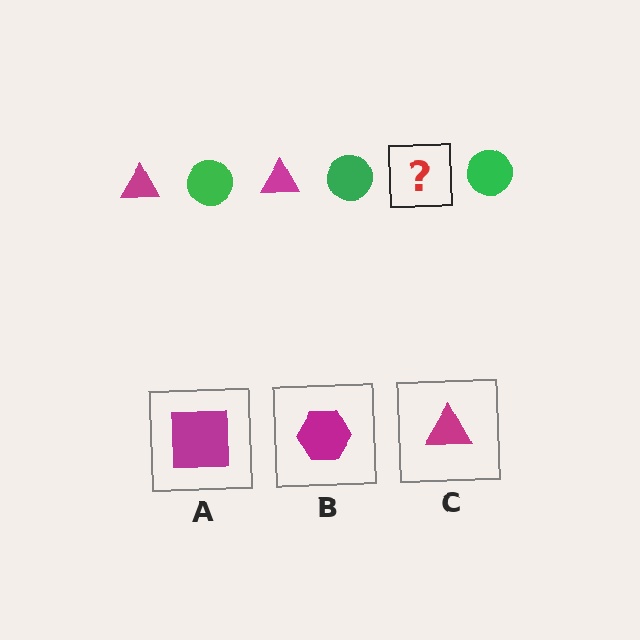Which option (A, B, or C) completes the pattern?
C.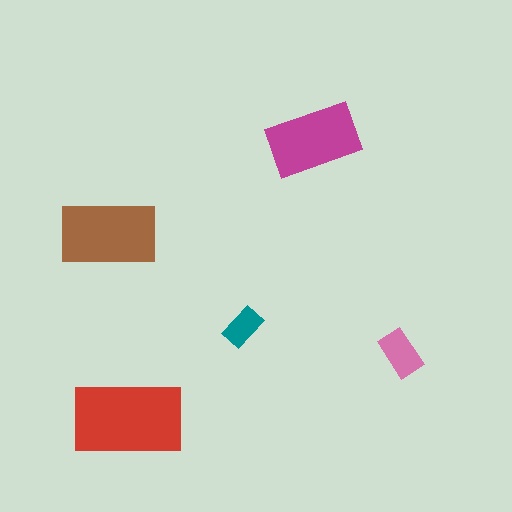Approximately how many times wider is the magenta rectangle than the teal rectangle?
About 2.5 times wider.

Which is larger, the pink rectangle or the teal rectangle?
The pink one.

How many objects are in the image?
There are 5 objects in the image.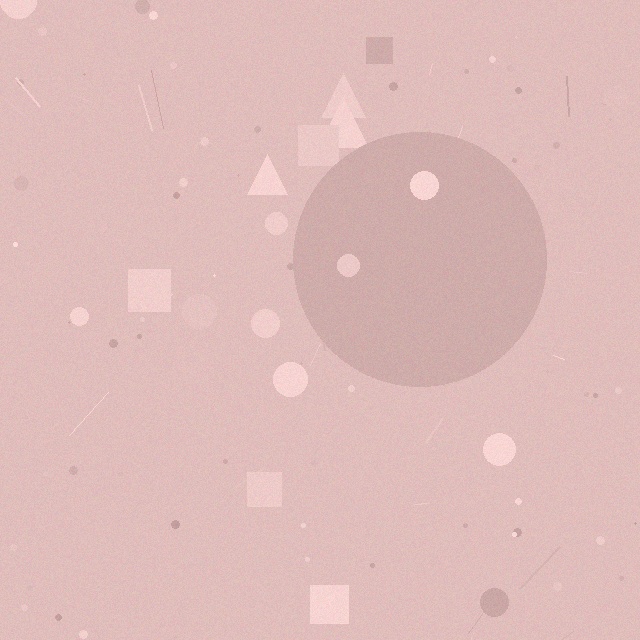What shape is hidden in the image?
A circle is hidden in the image.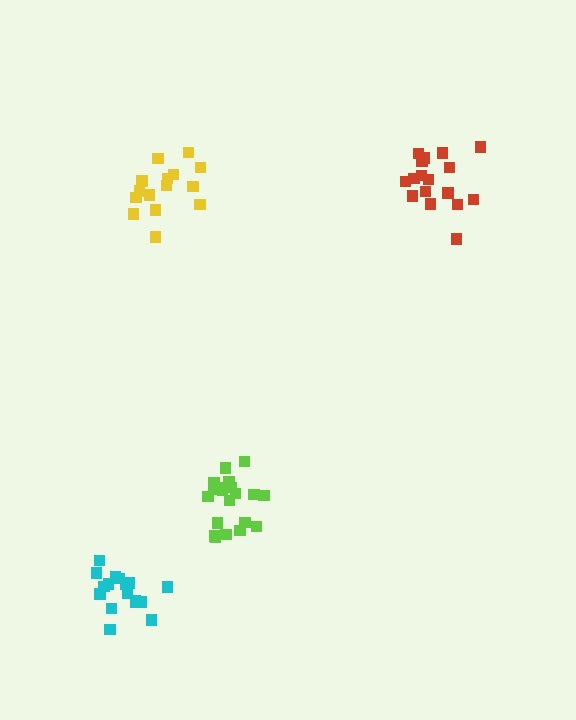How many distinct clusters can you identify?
There are 4 distinct clusters.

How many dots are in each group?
Group 1: 20 dots, Group 2: 16 dots, Group 3: 17 dots, Group 4: 17 dots (70 total).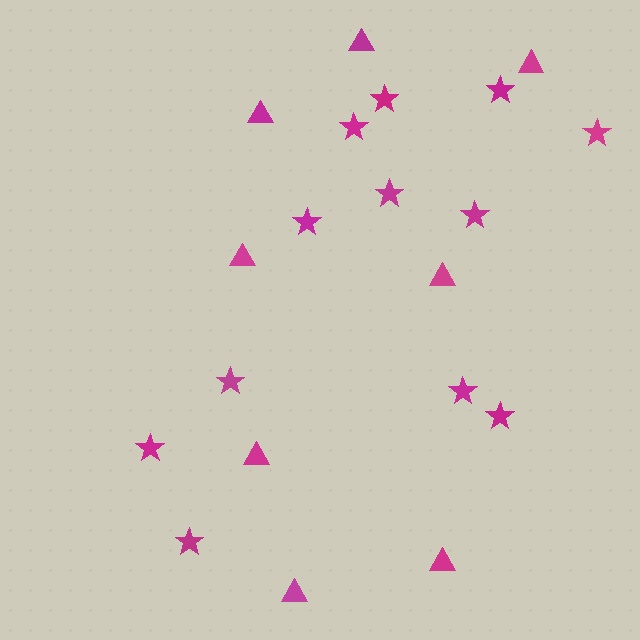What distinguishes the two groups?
There are 2 groups: one group of triangles (8) and one group of stars (12).